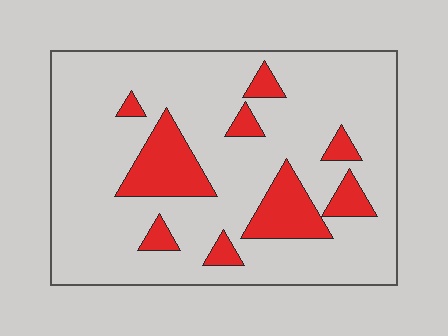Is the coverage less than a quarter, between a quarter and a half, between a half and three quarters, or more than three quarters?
Less than a quarter.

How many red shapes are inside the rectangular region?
9.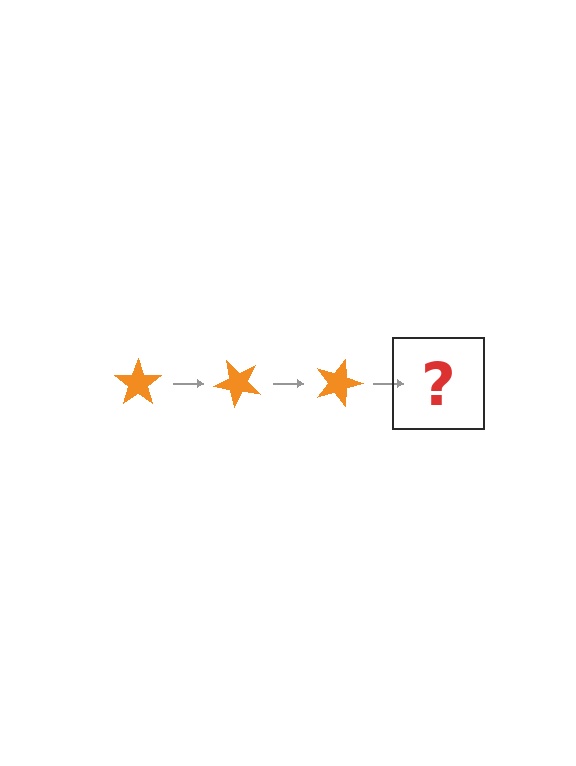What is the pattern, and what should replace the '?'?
The pattern is that the star rotates 45 degrees each step. The '?' should be an orange star rotated 135 degrees.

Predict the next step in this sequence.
The next step is an orange star rotated 135 degrees.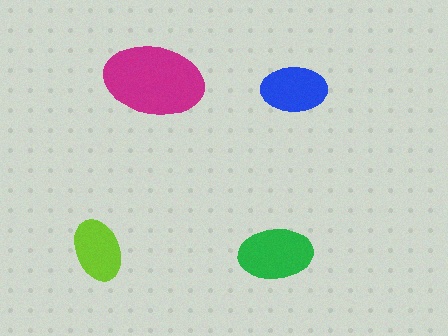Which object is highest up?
The magenta ellipse is topmost.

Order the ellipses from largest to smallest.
the magenta one, the green one, the blue one, the lime one.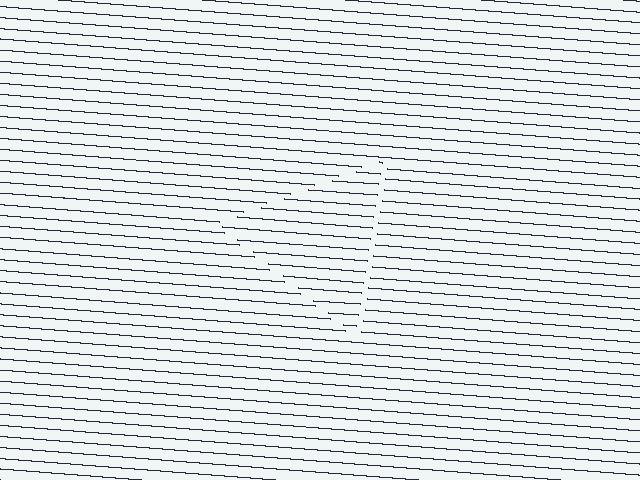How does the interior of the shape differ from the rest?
The interior of the shape contains the same grating, shifted by half a period — the contour is defined by the phase discontinuity where line-ends from the inner and outer gratings abut.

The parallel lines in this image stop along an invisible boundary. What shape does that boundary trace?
An illusory triangle. The interior of the shape contains the same grating, shifted by half a period — the contour is defined by the phase discontinuity where line-ends from the inner and outer gratings abut.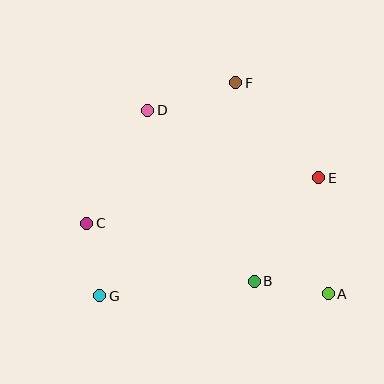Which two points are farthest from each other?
Points A and D are farthest from each other.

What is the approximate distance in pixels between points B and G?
The distance between B and G is approximately 155 pixels.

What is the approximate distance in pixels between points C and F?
The distance between C and F is approximately 205 pixels.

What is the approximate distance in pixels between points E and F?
The distance between E and F is approximately 126 pixels.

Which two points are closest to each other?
Points C and G are closest to each other.